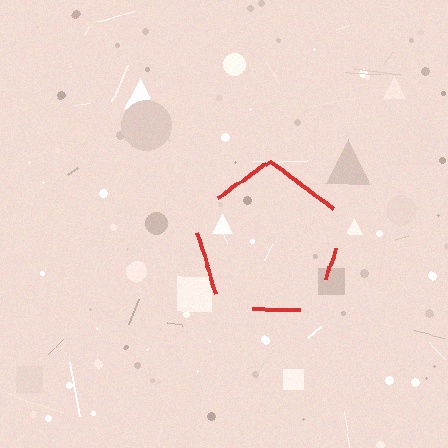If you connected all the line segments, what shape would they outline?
They would outline a pentagon.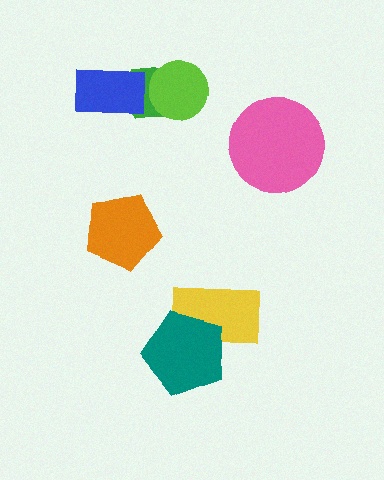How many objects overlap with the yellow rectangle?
1 object overlaps with the yellow rectangle.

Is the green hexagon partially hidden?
Yes, it is partially covered by another shape.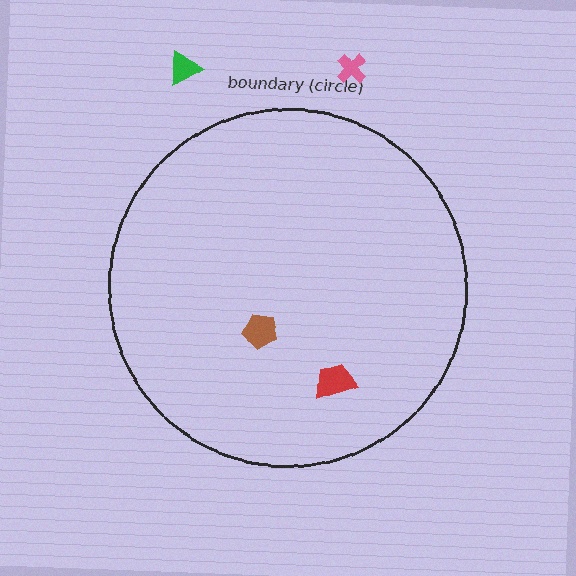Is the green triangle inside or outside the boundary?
Outside.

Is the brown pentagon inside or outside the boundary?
Inside.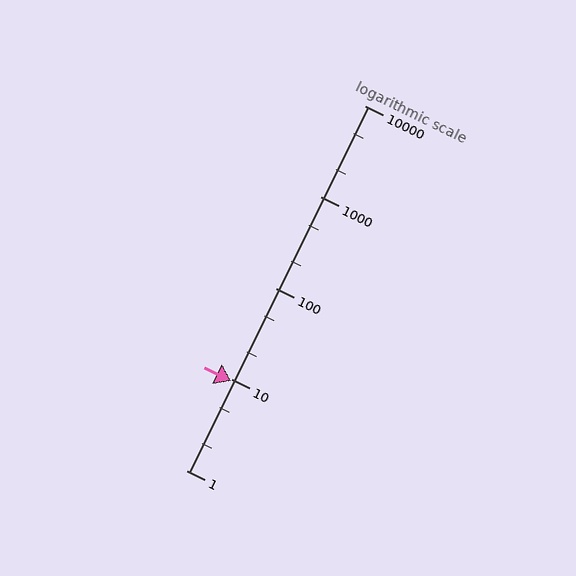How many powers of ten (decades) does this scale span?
The scale spans 4 decades, from 1 to 10000.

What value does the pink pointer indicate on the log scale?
The pointer indicates approximately 9.5.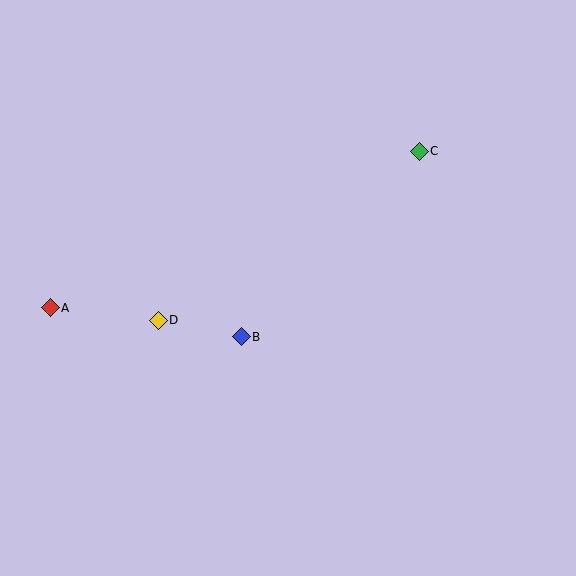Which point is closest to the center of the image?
Point B at (241, 337) is closest to the center.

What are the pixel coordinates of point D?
Point D is at (158, 320).